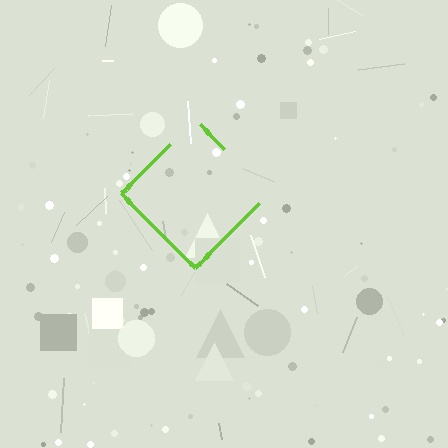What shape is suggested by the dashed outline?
The dashed outline suggests a diamond.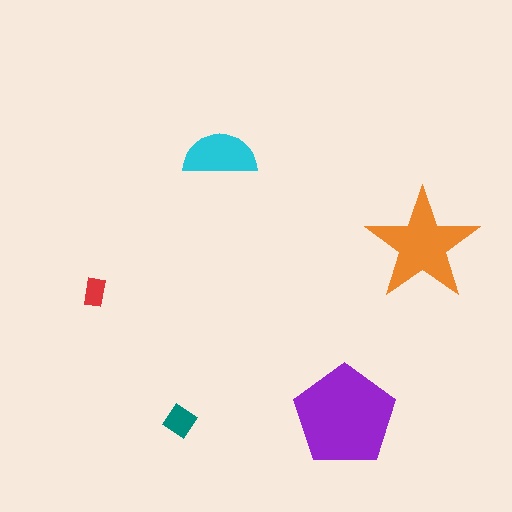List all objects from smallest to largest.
The red rectangle, the teal diamond, the cyan semicircle, the orange star, the purple pentagon.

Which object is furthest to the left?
The red rectangle is leftmost.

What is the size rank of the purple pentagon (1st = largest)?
1st.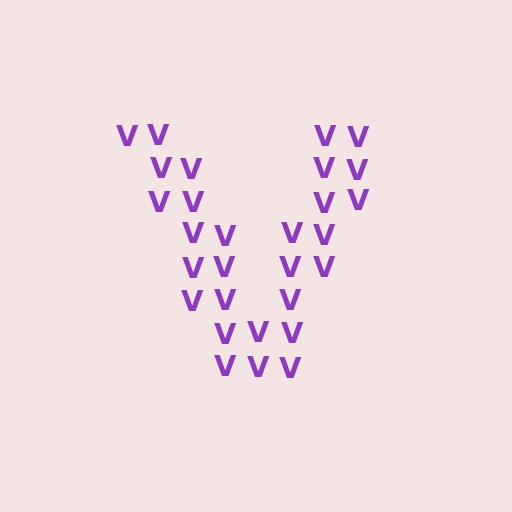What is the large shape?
The large shape is the letter V.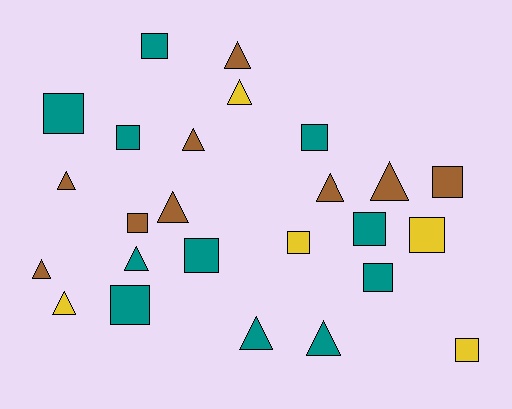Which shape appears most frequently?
Square, with 13 objects.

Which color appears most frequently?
Teal, with 11 objects.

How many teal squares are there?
There are 8 teal squares.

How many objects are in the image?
There are 25 objects.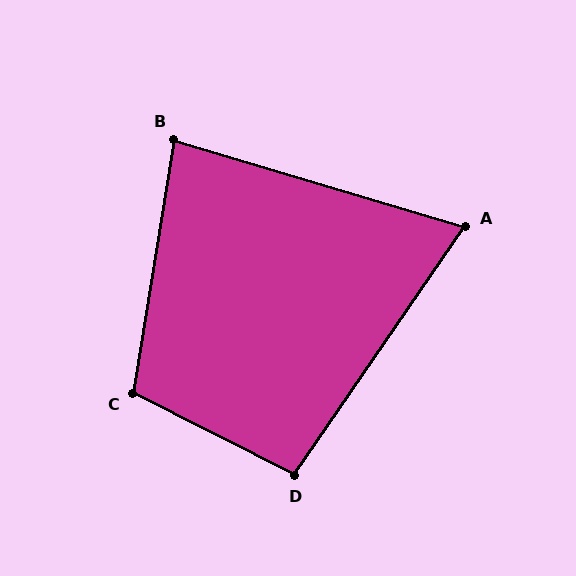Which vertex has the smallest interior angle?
A, at approximately 72 degrees.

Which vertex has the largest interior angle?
C, at approximately 108 degrees.